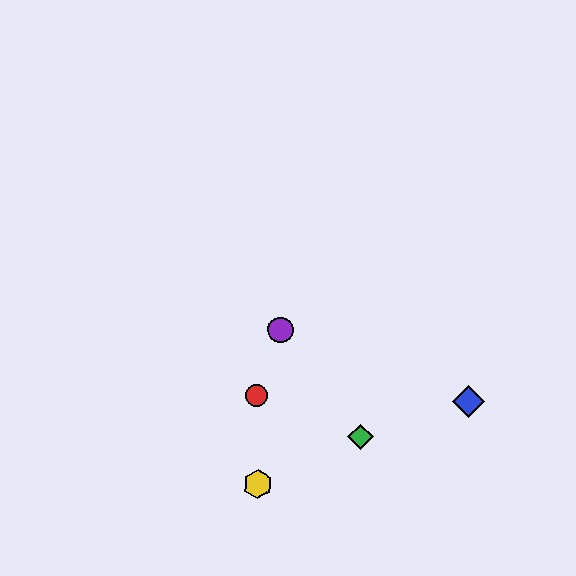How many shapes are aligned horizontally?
2 shapes (the red circle, the blue diamond) are aligned horizontally.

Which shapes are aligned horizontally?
The red circle, the blue diamond are aligned horizontally.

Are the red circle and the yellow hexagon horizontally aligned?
No, the red circle is at y≈395 and the yellow hexagon is at y≈484.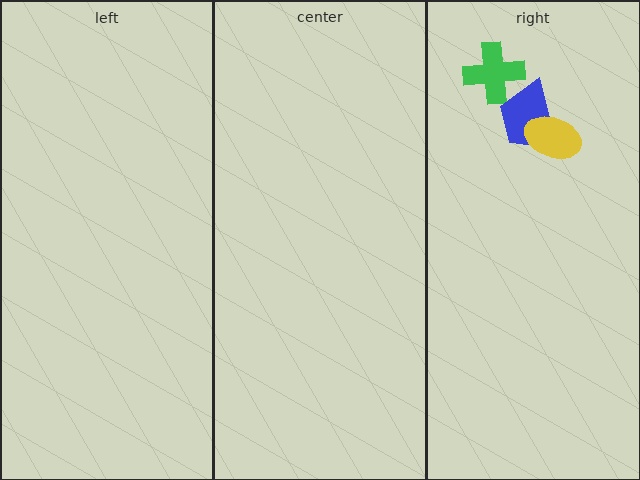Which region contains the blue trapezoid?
The right region.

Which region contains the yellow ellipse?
The right region.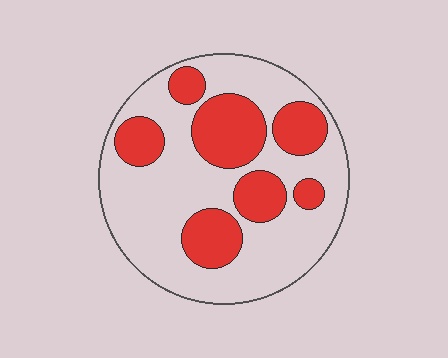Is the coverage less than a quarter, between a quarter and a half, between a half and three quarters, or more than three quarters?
Between a quarter and a half.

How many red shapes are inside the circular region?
7.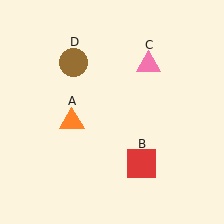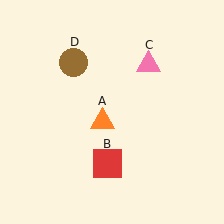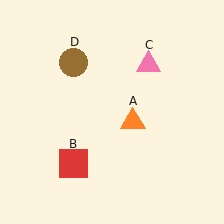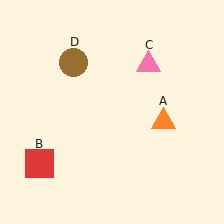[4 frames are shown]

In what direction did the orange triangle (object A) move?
The orange triangle (object A) moved right.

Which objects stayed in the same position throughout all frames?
Pink triangle (object C) and brown circle (object D) remained stationary.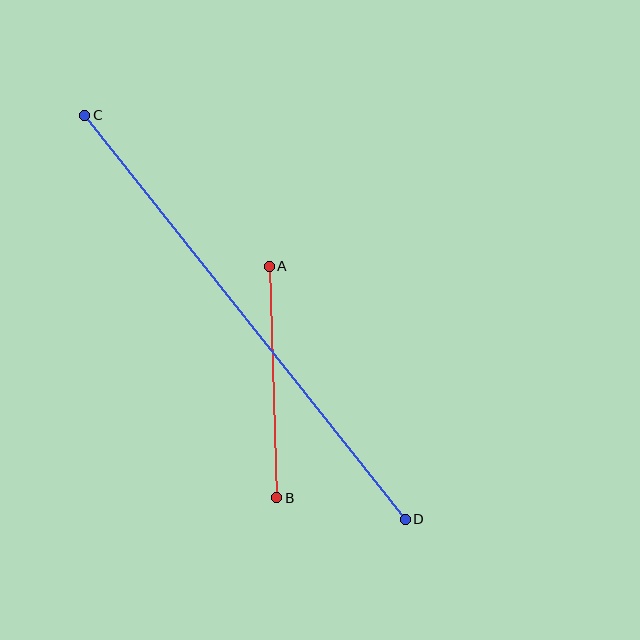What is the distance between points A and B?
The distance is approximately 232 pixels.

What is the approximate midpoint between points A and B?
The midpoint is at approximately (273, 382) pixels.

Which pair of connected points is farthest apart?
Points C and D are farthest apart.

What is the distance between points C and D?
The distance is approximately 516 pixels.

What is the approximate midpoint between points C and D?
The midpoint is at approximately (245, 317) pixels.